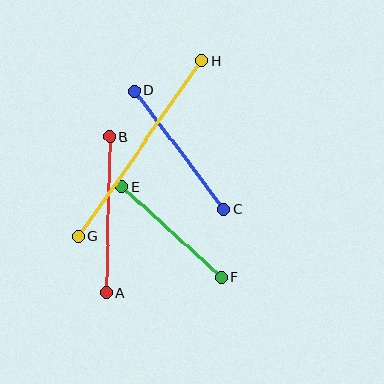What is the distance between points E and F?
The distance is approximately 134 pixels.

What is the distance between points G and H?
The distance is approximately 214 pixels.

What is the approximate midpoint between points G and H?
The midpoint is at approximately (140, 149) pixels.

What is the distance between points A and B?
The distance is approximately 156 pixels.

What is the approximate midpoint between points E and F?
The midpoint is at approximately (171, 232) pixels.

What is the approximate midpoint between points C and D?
The midpoint is at approximately (179, 150) pixels.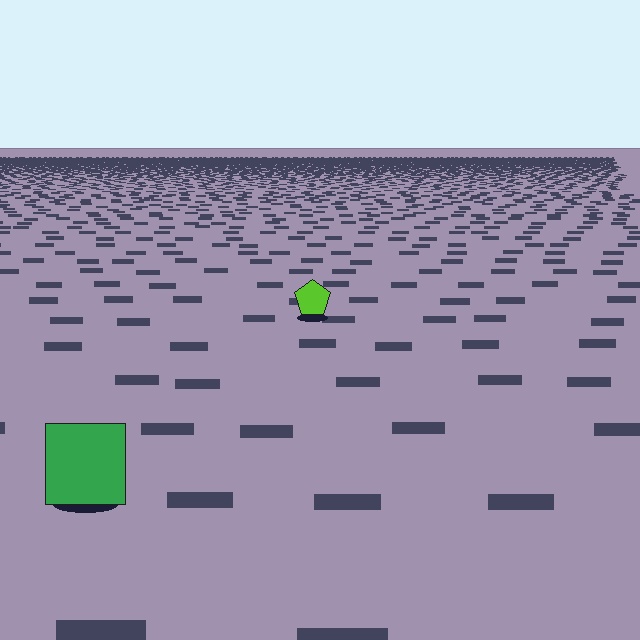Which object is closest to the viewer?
The green square is closest. The texture marks near it are larger and more spread out.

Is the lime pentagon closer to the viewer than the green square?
No. The green square is closer — you can tell from the texture gradient: the ground texture is coarser near it.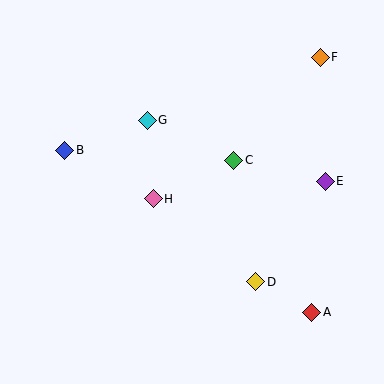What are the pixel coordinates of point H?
Point H is at (153, 199).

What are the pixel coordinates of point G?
Point G is at (147, 120).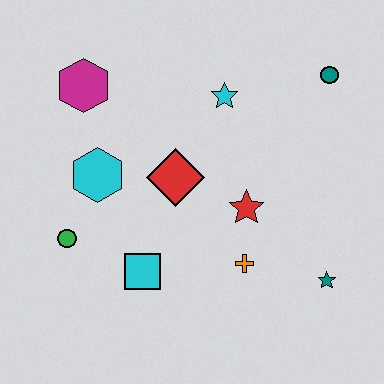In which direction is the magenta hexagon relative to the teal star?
The magenta hexagon is to the left of the teal star.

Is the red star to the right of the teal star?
No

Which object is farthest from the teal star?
The magenta hexagon is farthest from the teal star.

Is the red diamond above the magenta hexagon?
No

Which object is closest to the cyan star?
The red diamond is closest to the cyan star.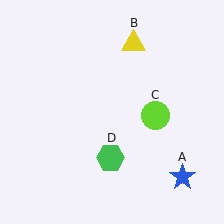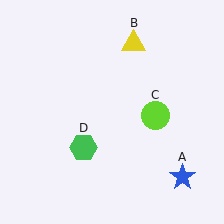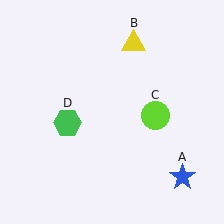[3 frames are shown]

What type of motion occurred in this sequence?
The green hexagon (object D) rotated clockwise around the center of the scene.